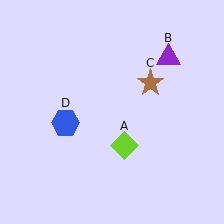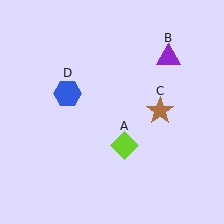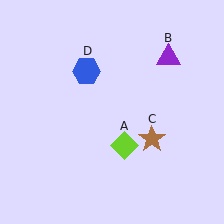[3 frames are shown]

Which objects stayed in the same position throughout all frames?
Lime diamond (object A) and purple triangle (object B) remained stationary.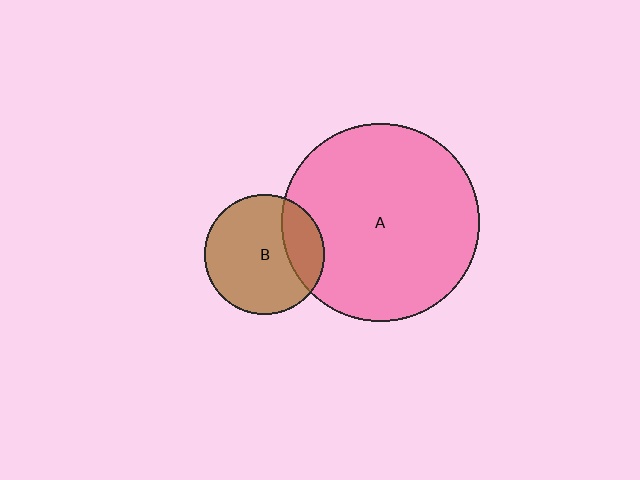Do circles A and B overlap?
Yes.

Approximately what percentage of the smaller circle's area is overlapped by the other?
Approximately 25%.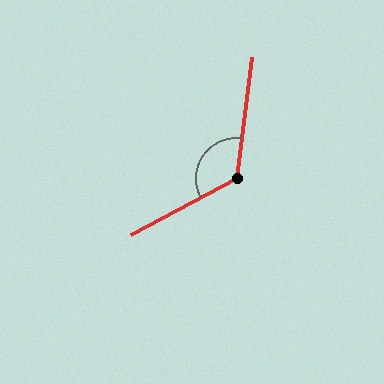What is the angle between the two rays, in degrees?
Approximately 125 degrees.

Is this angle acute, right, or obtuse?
It is obtuse.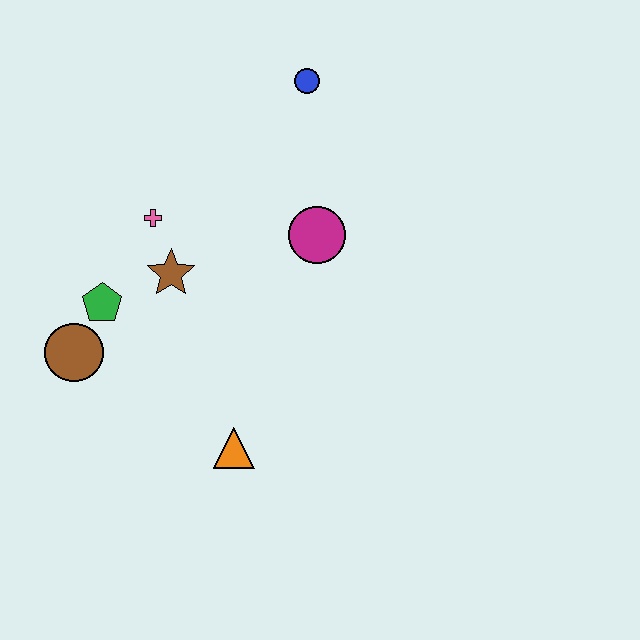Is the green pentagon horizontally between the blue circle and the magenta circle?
No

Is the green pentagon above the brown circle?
Yes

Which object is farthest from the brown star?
The blue circle is farthest from the brown star.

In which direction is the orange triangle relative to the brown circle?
The orange triangle is to the right of the brown circle.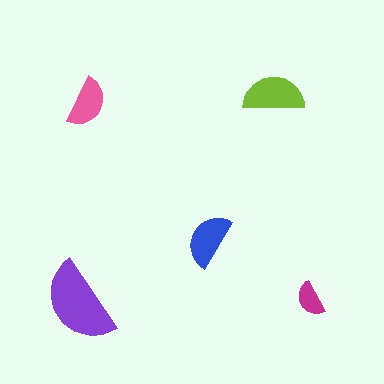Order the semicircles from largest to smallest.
the purple one, the lime one, the blue one, the pink one, the magenta one.